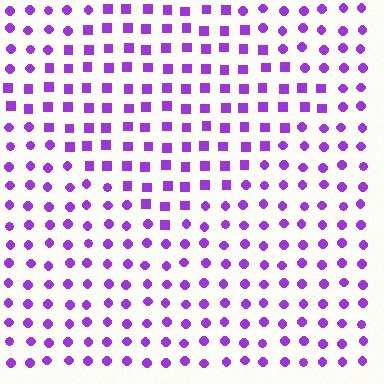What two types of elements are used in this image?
The image uses squares inside the diamond region and circles outside it.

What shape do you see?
I see a diamond.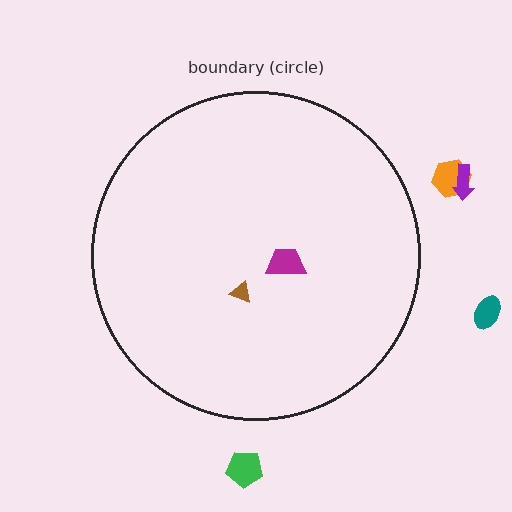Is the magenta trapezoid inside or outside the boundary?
Inside.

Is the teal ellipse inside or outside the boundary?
Outside.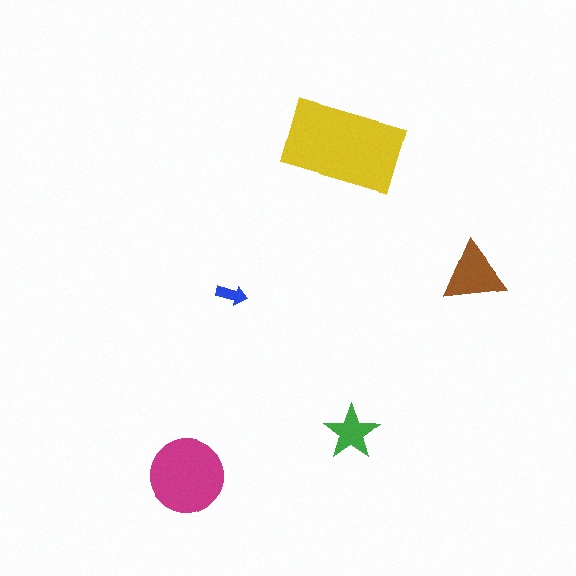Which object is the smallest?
The blue arrow.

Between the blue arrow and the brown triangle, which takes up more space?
The brown triangle.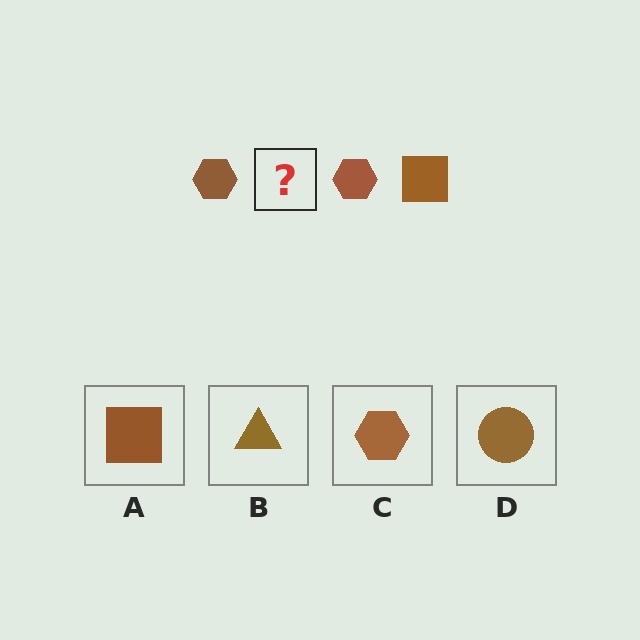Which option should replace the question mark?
Option A.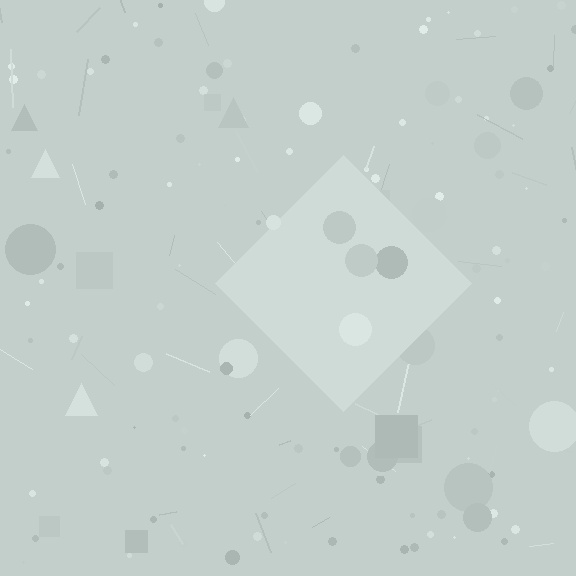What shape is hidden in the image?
A diamond is hidden in the image.